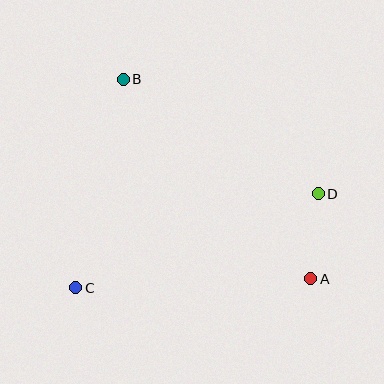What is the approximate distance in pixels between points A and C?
The distance between A and C is approximately 235 pixels.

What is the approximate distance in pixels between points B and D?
The distance between B and D is approximately 226 pixels.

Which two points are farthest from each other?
Points A and B are farthest from each other.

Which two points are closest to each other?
Points A and D are closest to each other.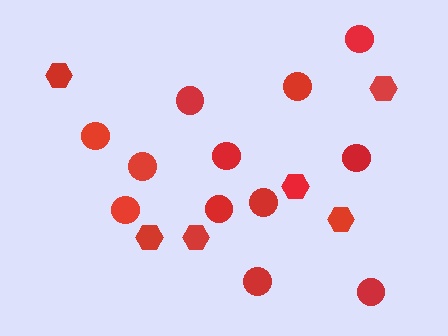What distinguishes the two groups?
There are 2 groups: one group of circles (12) and one group of hexagons (6).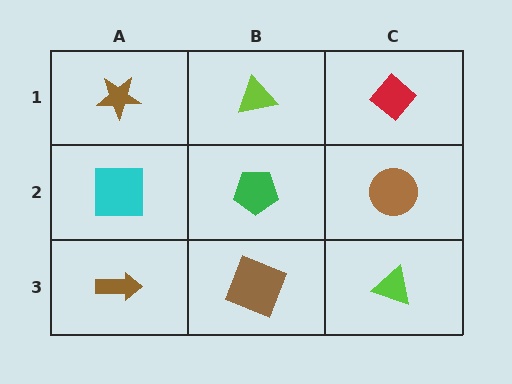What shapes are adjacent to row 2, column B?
A lime triangle (row 1, column B), a brown square (row 3, column B), a cyan square (row 2, column A), a brown circle (row 2, column C).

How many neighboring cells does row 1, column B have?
3.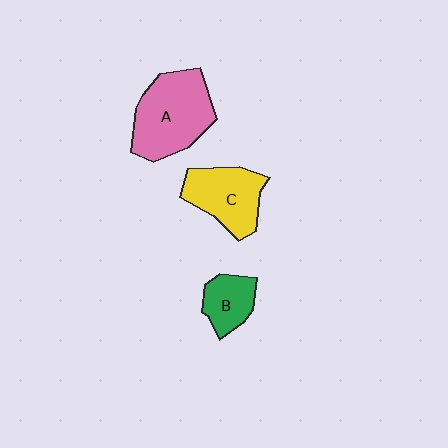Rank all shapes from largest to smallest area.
From largest to smallest: A (pink), C (yellow), B (green).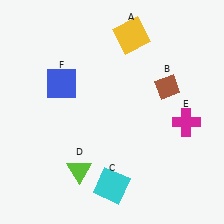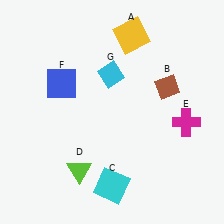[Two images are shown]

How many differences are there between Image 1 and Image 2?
There is 1 difference between the two images.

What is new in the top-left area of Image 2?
A cyan diamond (G) was added in the top-left area of Image 2.